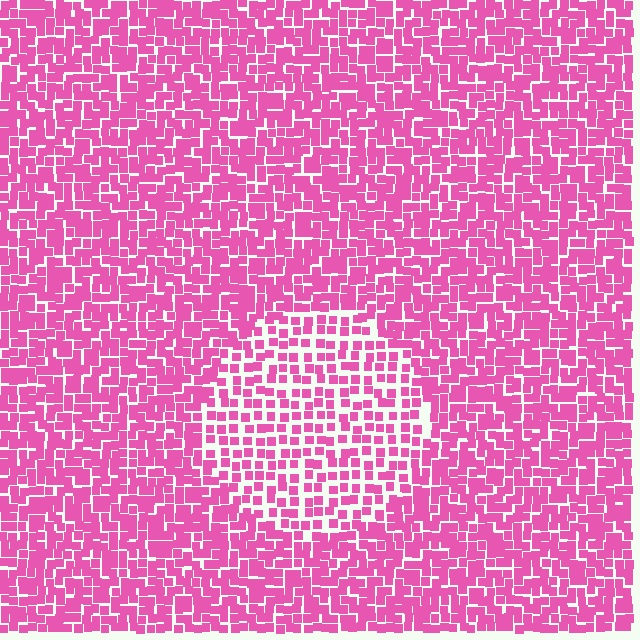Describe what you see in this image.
The image contains small pink elements arranged at two different densities. A circle-shaped region is visible where the elements are less densely packed than the surrounding area.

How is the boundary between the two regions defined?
The boundary is defined by a change in element density (approximately 1.7x ratio). All elements are the same color, size, and shape.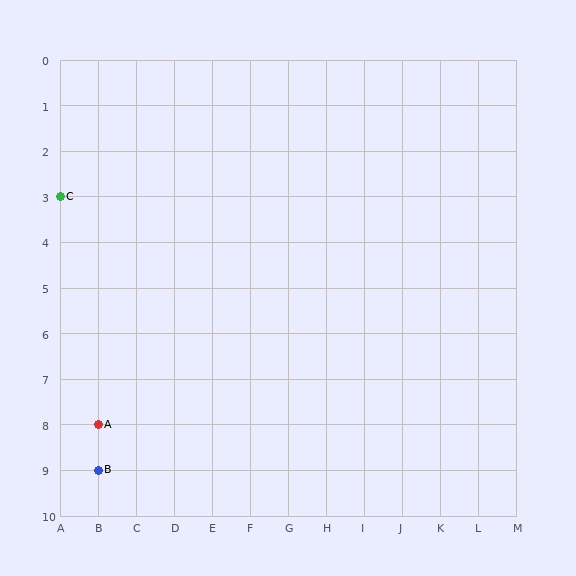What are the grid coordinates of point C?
Point C is at grid coordinates (A, 3).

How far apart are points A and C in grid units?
Points A and C are 1 column and 5 rows apart (about 5.1 grid units diagonally).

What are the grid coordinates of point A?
Point A is at grid coordinates (B, 8).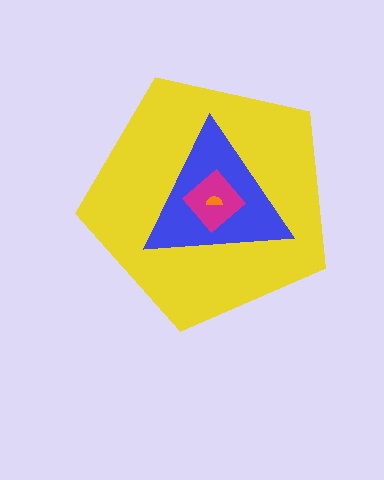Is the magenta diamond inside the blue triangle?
Yes.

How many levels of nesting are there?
4.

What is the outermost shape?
The yellow pentagon.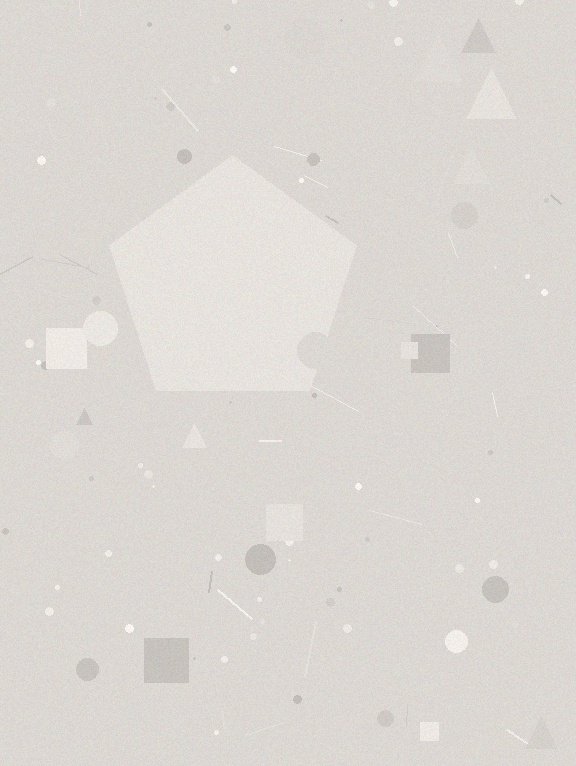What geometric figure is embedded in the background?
A pentagon is embedded in the background.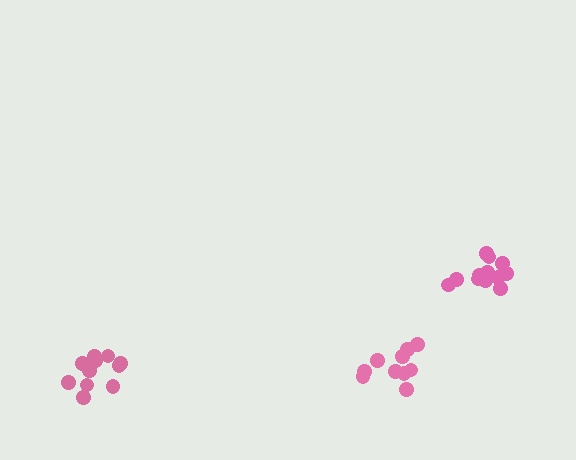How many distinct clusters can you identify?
There are 3 distinct clusters.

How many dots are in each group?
Group 1: 11 dots, Group 2: 10 dots, Group 3: 13 dots (34 total).